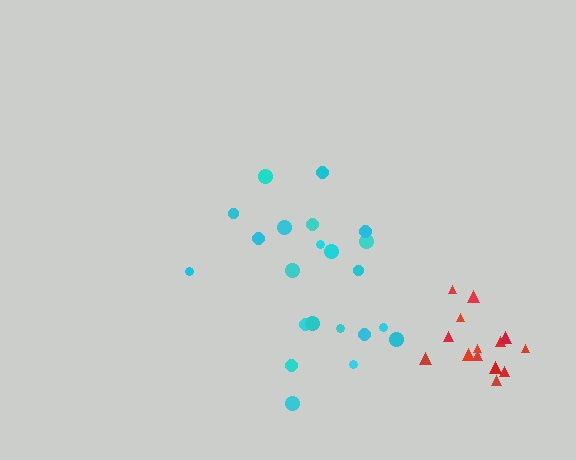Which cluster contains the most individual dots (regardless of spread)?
Cyan (22).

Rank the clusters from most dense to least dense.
red, cyan.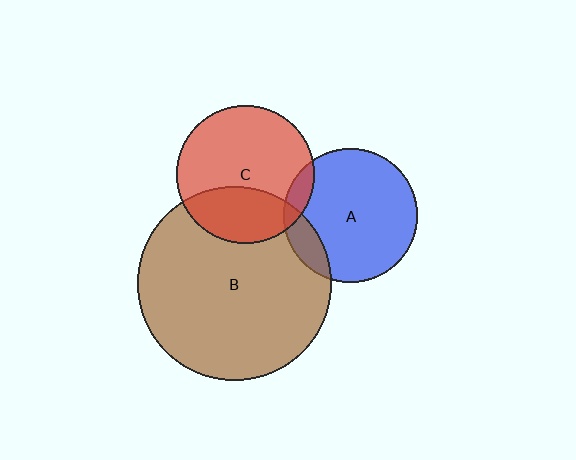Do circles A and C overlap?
Yes.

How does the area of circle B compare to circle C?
Approximately 2.0 times.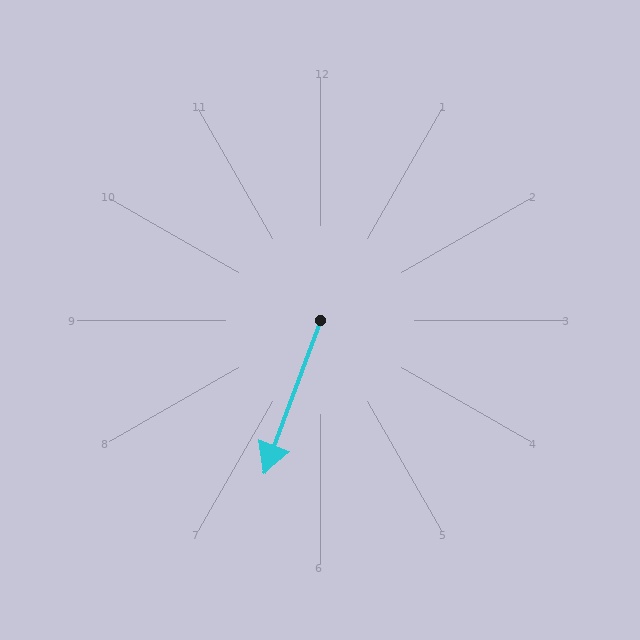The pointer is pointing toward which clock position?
Roughly 7 o'clock.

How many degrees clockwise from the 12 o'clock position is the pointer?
Approximately 200 degrees.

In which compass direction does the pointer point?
South.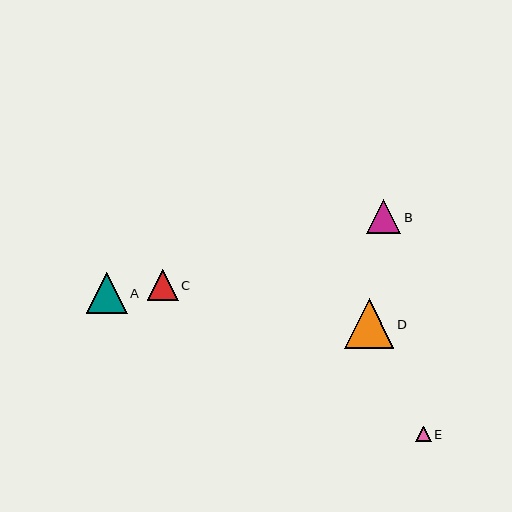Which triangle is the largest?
Triangle D is the largest with a size of approximately 50 pixels.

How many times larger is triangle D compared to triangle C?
Triangle D is approximately 1.6 times the size of triangle C.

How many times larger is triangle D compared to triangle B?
Triangle D is approximately 1.5 times the size of triangle B.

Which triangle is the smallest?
Triangle E is the smallest with a size of approximately 15 pixels.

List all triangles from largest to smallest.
From largest to smallest: D, A, B, C, E.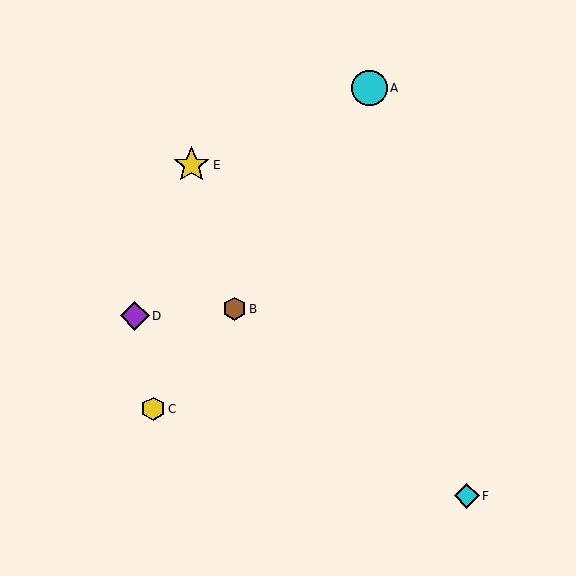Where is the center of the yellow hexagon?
The center of the yellow hexagon is at (153, 409).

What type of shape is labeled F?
Shape F is a cyan diamond.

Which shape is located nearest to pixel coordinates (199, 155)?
The yellow star (labeled E) at (192, 165) is nearest to that location.